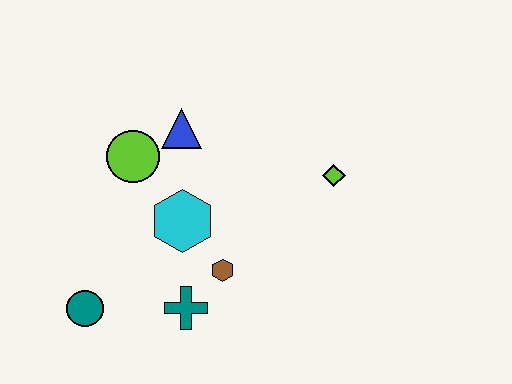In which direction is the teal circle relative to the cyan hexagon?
The teal circle is to the left of the cyan hexagon.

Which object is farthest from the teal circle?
The lime diamond is farthest from the teal circle.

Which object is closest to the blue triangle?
The lime circle is closest to the blue triangle.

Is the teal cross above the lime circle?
No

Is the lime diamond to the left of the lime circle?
No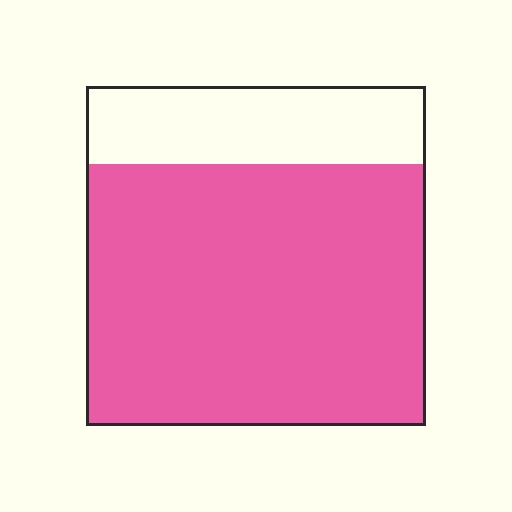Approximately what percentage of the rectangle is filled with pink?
Approximately 75%.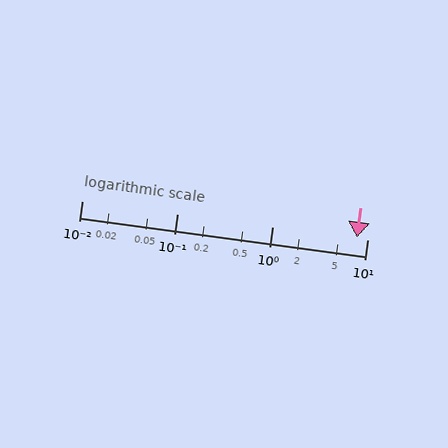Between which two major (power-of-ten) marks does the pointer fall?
The pointer is between 1 and 10.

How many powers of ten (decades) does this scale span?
The scale spans 3 decades, from 0.01 to 10.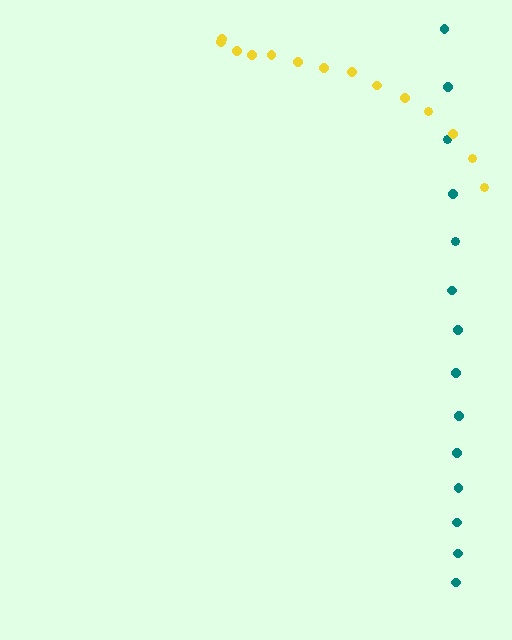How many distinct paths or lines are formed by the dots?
There are 2 distinct paths.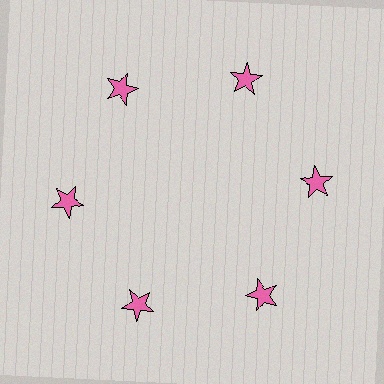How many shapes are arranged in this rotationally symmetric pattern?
There are 6 shapes, arranged in 6 groups of 1.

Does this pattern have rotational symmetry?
Yes, this pattern has 6-fold rotational symmetry. It looks the same after rotating 60 degrees around the center.